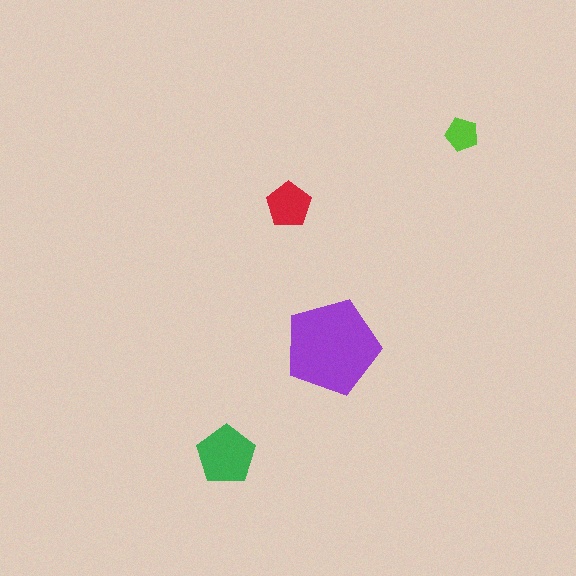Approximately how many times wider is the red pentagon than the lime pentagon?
About 1.5 times wider.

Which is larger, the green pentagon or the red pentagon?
The green one.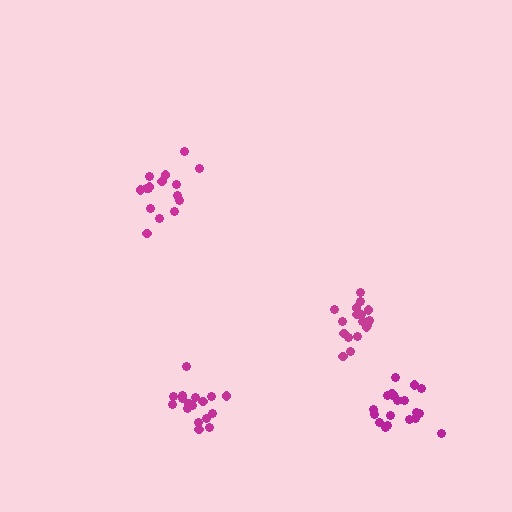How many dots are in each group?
Group 1: 17 dots, Group 2: 18 dots, Group 3: 16 dots, Group 4: 19 dots (70 total).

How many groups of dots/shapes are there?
There are 4 groups.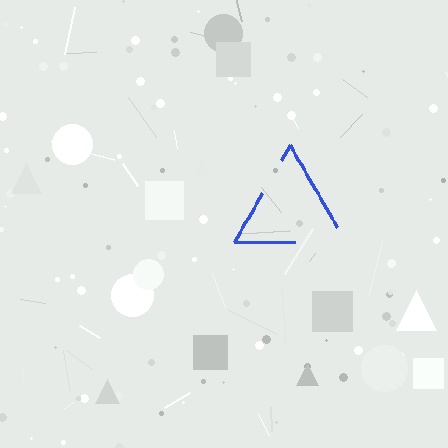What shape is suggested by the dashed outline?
The dashed outline suggests a triangle.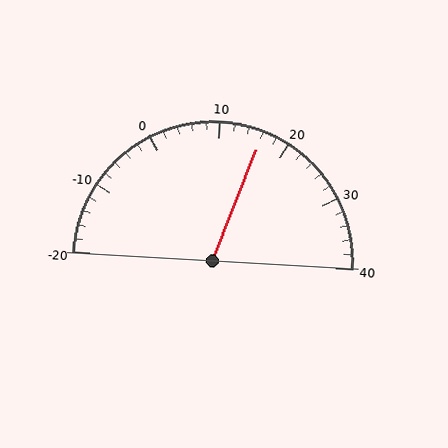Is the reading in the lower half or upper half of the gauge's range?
The reading is in the upper half of the range (-20 to 40).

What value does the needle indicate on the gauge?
The needle indicates approximately 16.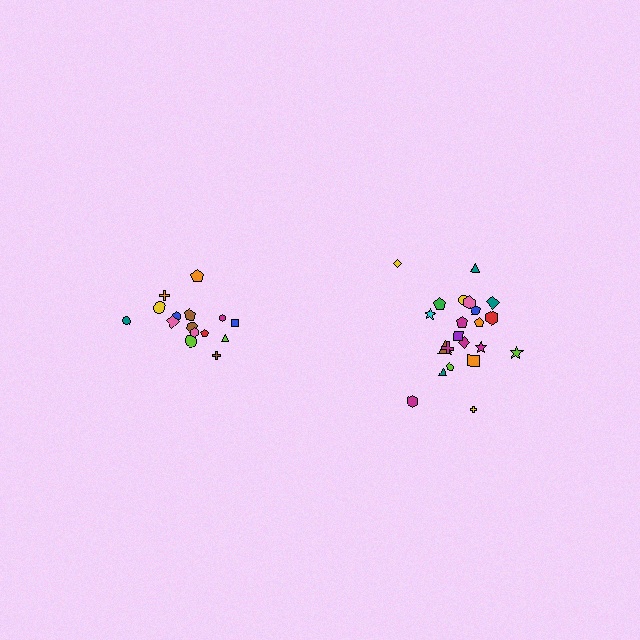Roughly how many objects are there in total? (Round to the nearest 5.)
Roughly 35 objects in total.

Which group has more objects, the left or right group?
The right group.